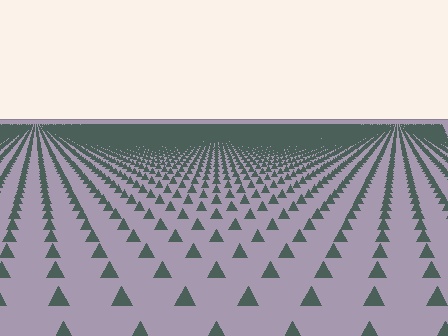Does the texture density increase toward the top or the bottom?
Density increases toward the top.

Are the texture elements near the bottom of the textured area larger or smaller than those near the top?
Larger. Near the bottom, elements are closer to the viewer and appear at a bigger on-screen size.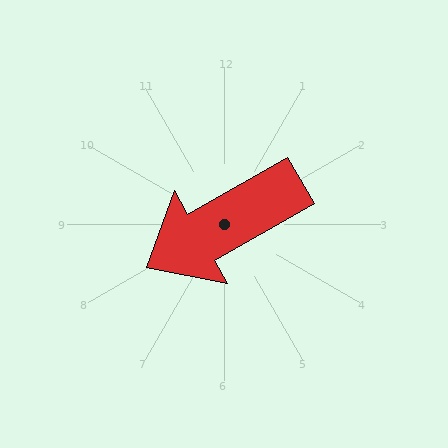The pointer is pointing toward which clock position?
Roughly 8 o'clock.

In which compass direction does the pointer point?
Southwest.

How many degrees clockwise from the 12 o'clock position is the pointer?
Approximately 240 degrees.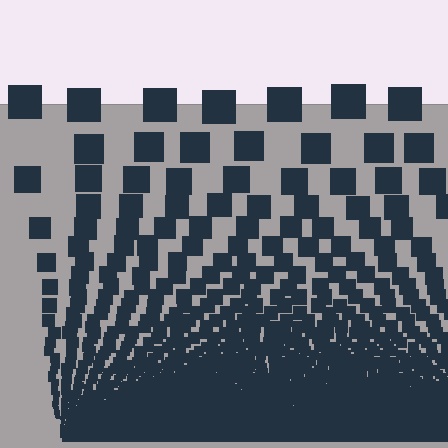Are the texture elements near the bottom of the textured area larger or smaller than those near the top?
Smaller. The gradient is inverted — elements near the bottom are smaller and denser.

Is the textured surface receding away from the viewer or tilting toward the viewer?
The surface appears to tilt toward the viewer. Texture elements get larger and sparser toward the top.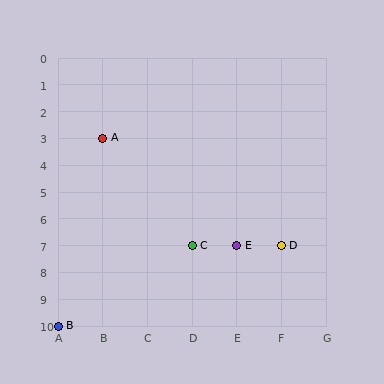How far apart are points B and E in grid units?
Points B and E are 4 columns and 3 rows apart (about 5.0 grid units diagonally).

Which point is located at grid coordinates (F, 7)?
Point D is at (F, 7).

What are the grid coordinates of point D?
Point D is at grid coordinates (F, 7).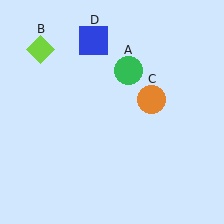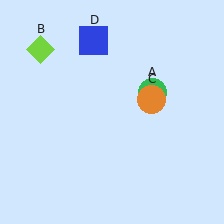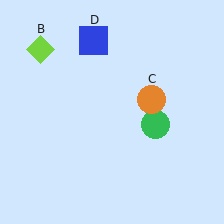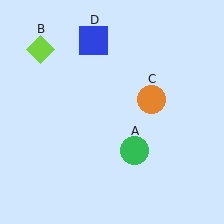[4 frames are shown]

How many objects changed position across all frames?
1 object changed position: green circle (object A).